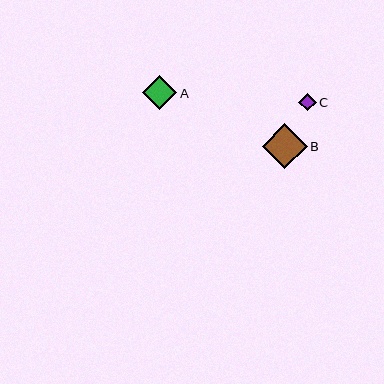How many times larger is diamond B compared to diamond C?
Diamond B is approximately 2.6 times the size of diamond C.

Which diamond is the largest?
Diamond B is the largest with a size of approximately 44 pixels.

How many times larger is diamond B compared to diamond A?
Diamond B is approximately 1.3 times the size of diamond A.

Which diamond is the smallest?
Diamond C is the smallest with a size of approximately 17 pixels.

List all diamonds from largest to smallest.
From largest to smallest: B, A, C.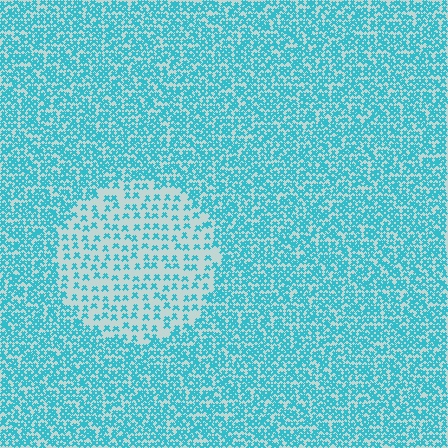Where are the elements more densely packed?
The elements are more densely packed outside the circle boundary.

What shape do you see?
I see a circle.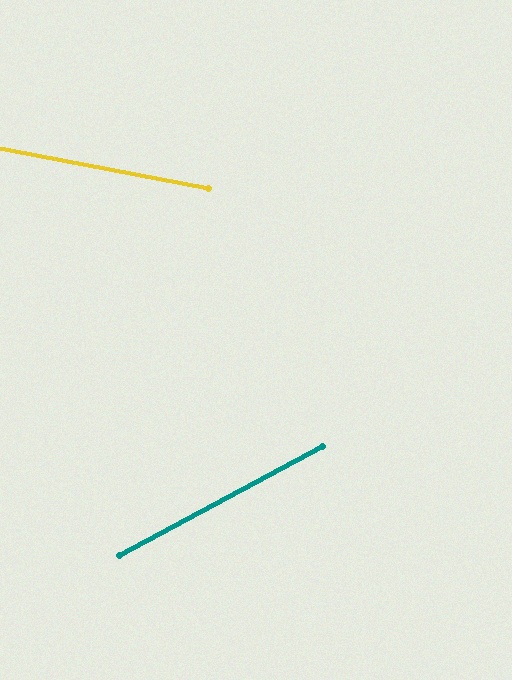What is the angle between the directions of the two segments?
Approximately 39 degrees.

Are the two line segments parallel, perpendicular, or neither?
Neither parallel nor perpendicular — they differ by about 39°.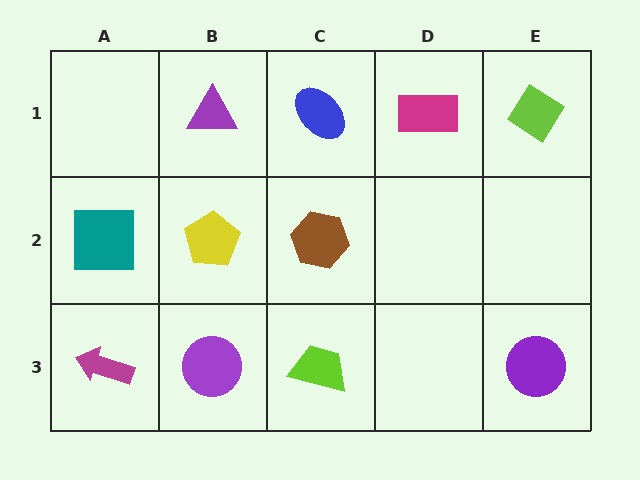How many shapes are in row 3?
4 shapes.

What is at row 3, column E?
A purple circle.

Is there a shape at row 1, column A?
No, that cell is empty.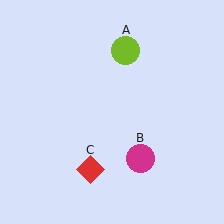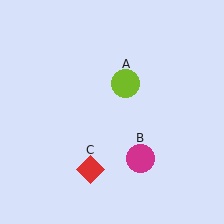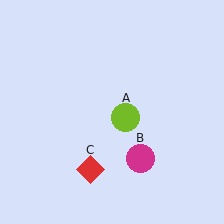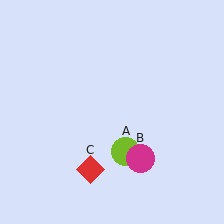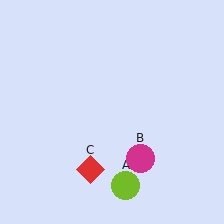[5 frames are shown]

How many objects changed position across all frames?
1 object changed position: lime circle (object A).